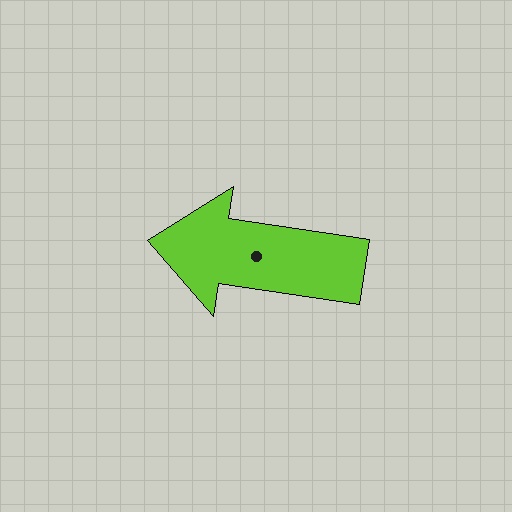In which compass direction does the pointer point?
West.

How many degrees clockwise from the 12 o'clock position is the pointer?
Approximately 278 degrees.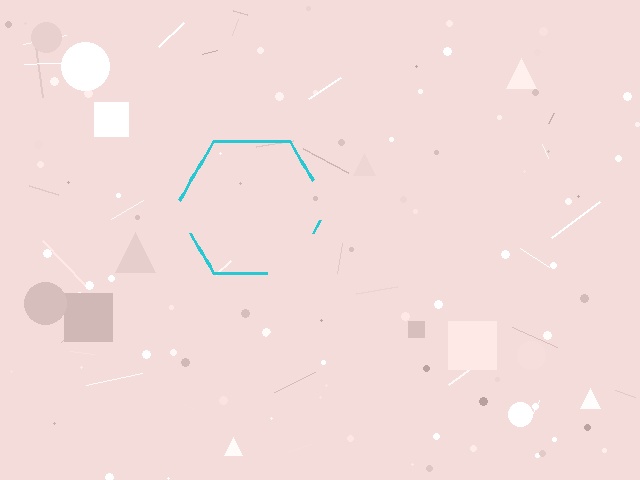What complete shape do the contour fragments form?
The contour fragments form a hexagon.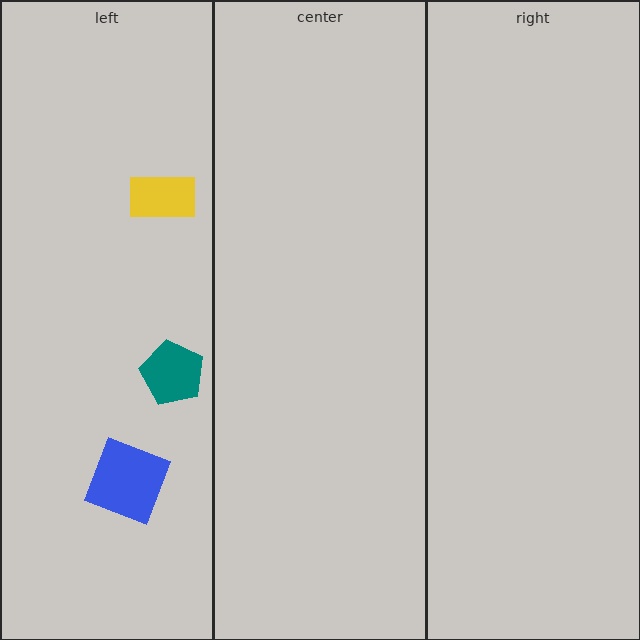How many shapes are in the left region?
3.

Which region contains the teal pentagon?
The left region.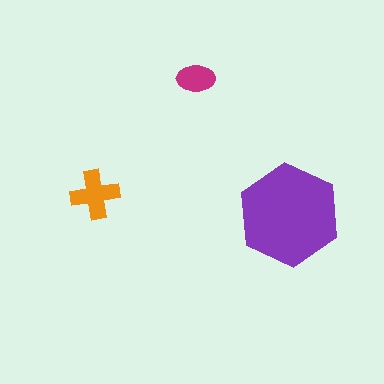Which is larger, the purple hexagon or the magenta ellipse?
The purple hexagon.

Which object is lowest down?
The purple hexagon is bottommost.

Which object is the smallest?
The magenta ellipse.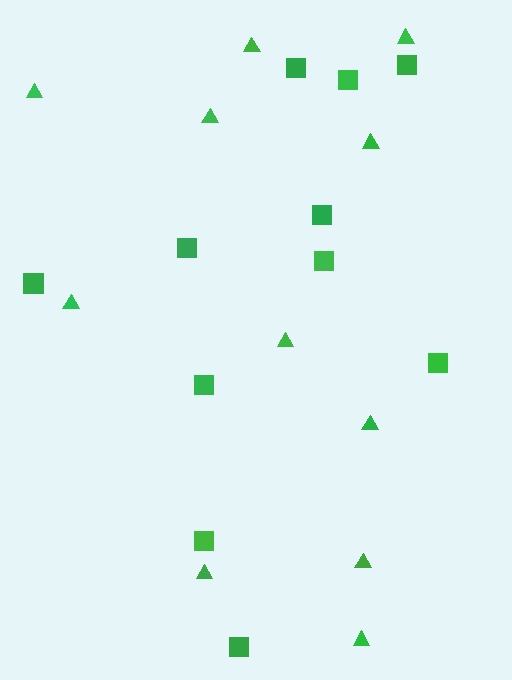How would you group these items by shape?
There are 2 groups: one group of triangles (11) and one group of squares (11).